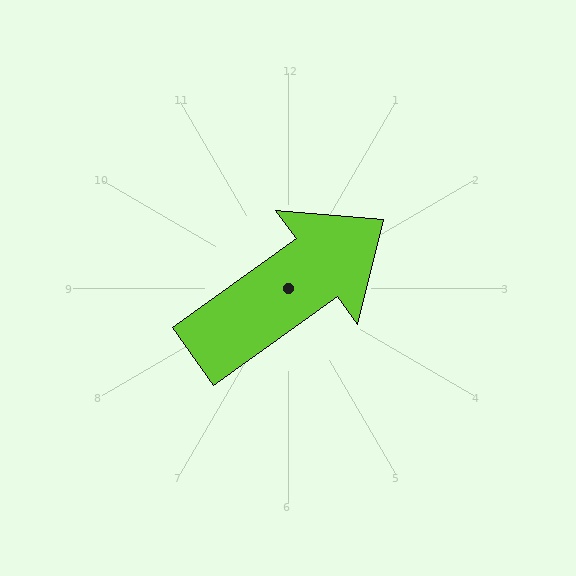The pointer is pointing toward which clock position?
Roughly 2 o'clock.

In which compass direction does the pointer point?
Northeast.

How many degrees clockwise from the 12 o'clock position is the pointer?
Approximately 54 degrees.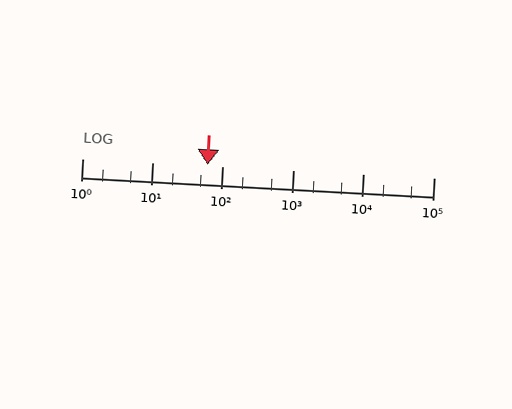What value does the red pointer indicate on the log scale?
The pointer indicates approximately 61.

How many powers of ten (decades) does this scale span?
The scale spans 5 decades, from 1 to 100000.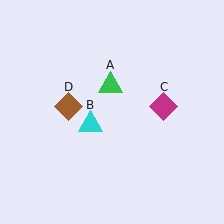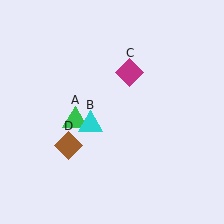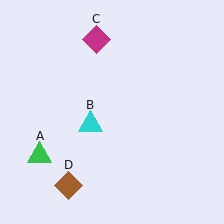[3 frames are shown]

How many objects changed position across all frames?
3 objects changed position: green triangle (object A), magenta diamond (object C), brown diamond (object D).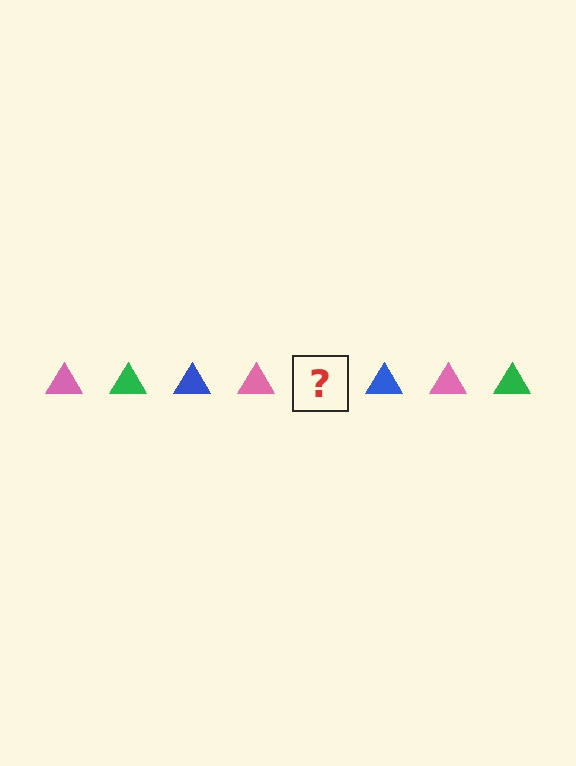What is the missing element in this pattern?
The missing element is a green triangle.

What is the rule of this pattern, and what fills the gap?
The rule is that the pattern cycles through pink, green, blue triangles. The gap should be filled with a green triangle.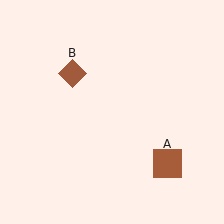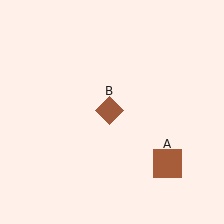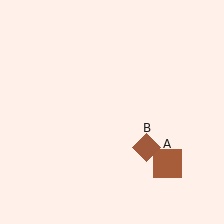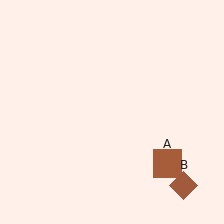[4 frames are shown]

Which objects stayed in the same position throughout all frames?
Brown square (object A) remained stationary.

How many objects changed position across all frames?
1 object changed position: brown diamond (object B).